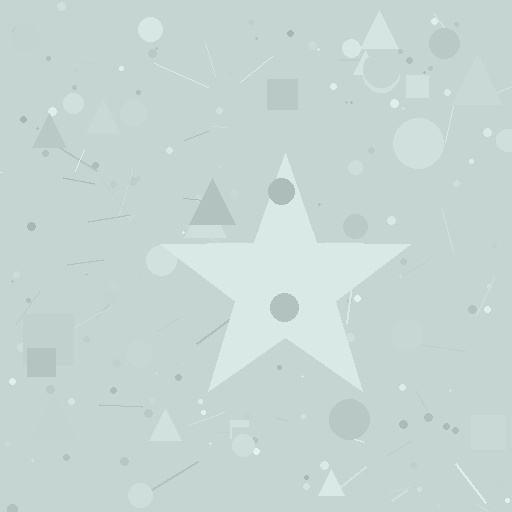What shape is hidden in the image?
A star is hidden in the image.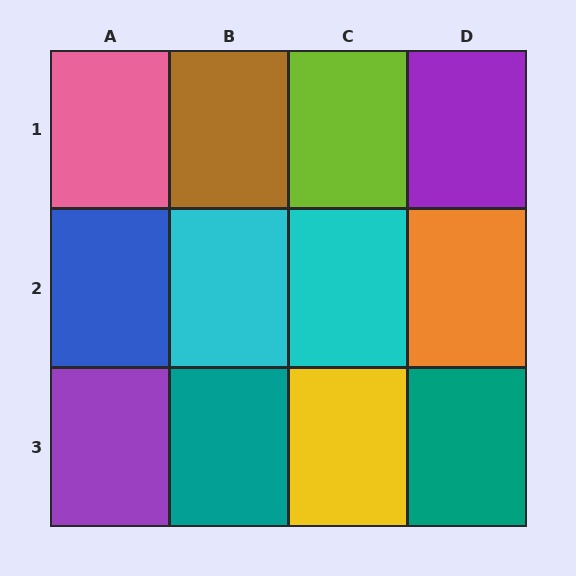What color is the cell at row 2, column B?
Cyan.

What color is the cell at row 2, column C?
Cyan.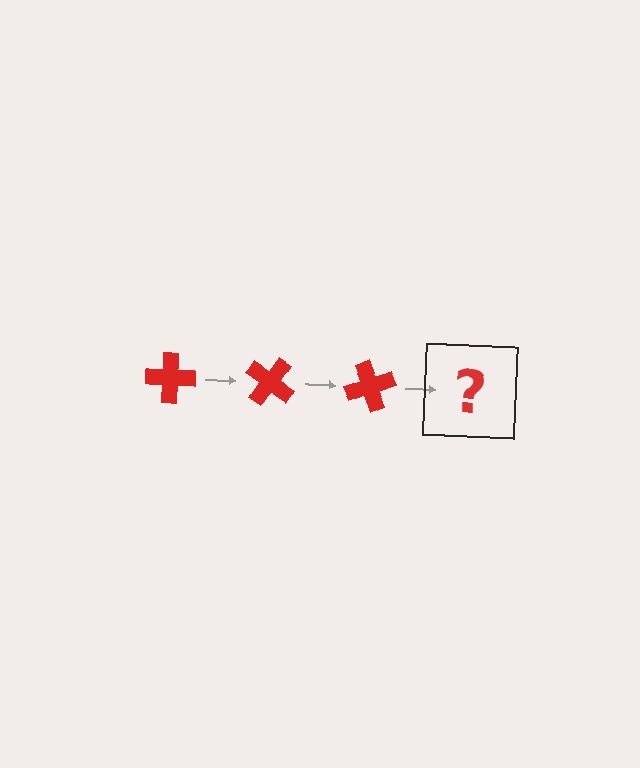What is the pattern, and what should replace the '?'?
The pattern is that the cross rotates 35 degrees each step. The '?' should be a red cross rotated 105 degrees.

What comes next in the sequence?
The next element should be a red cross rotated 105 degrees.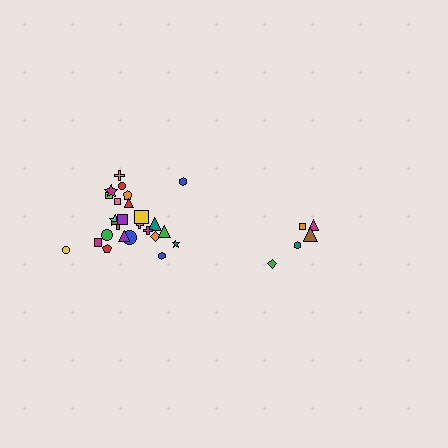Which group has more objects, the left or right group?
The left group.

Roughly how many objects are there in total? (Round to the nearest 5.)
Roughly 30 objects in total.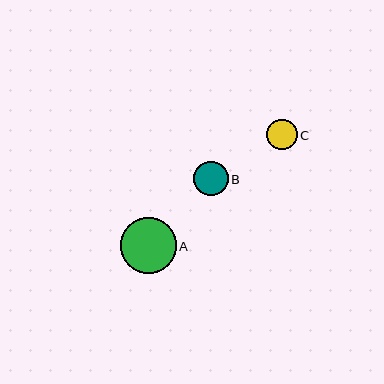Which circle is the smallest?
Circle C is the smallest with a size of approximately 31 pixels.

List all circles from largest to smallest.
From largest to smallest: A, B, C.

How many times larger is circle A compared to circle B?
Circle A is approximately 1.6 times the size of circle B.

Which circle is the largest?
Circle A is the largest with a size of approximately 56 pixels.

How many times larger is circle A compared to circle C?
Circle A is approximately 1.8 times the size of circle C.